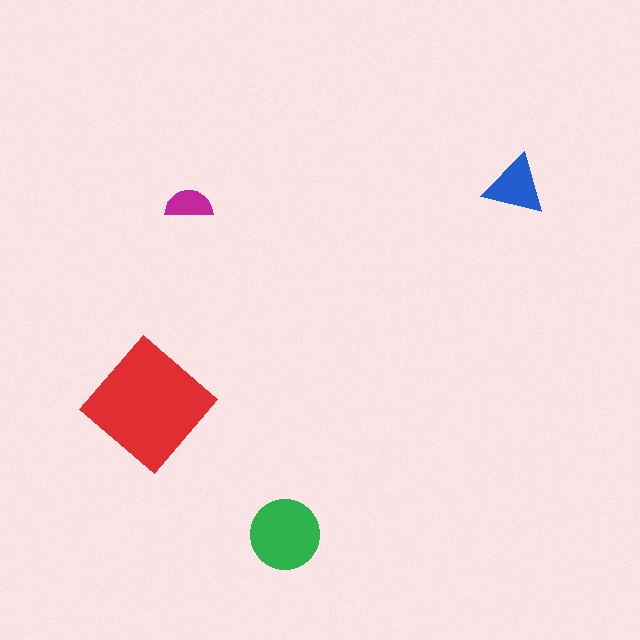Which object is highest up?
The blue triangle is topmost.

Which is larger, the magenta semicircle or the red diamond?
The red diamond.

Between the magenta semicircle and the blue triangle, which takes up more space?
The blue triangle.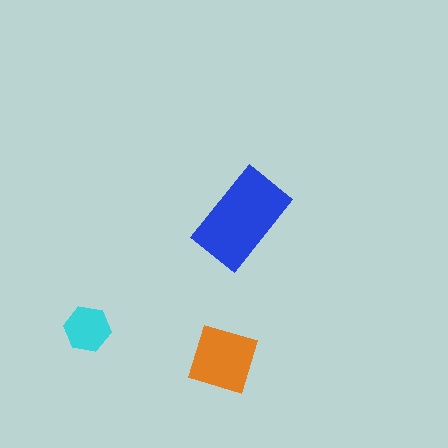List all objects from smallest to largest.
The cyan hexagon, the orange square, the blue rectangle.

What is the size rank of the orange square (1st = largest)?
2nd.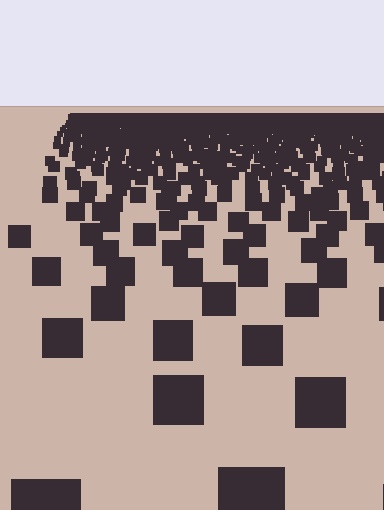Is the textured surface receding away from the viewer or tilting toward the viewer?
The surface is receding away from the viewer. Texture elements get smaller and denser toward the top.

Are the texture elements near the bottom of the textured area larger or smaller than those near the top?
Larger. Near the bottom, elements are closer to the viewer and appear at a bigger on-screen size.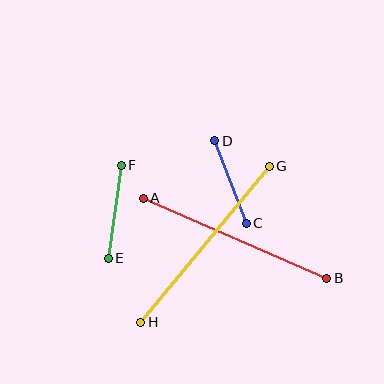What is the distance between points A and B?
The distance is approximately 200 pixels.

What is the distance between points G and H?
The distance is approximately 202 pixels.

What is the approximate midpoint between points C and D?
The midpoint is at approximately (230, 182) pixels.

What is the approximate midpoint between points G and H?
The midpoint is at approximately (205, 244) pixels.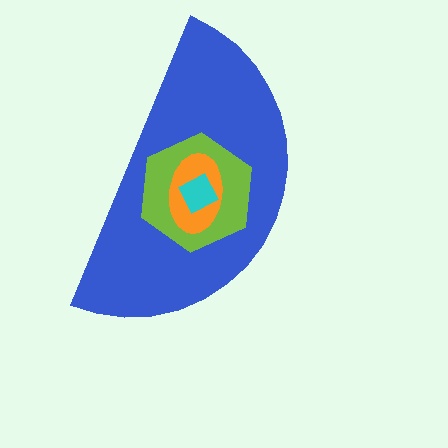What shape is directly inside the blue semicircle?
The lime hexagon.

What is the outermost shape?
The blue semicircle.